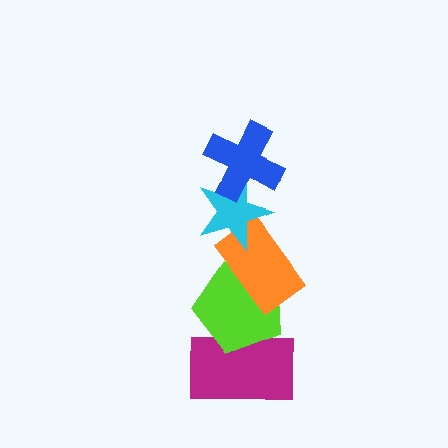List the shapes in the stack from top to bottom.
From top to bottom: the blue cross, the cyan star, the orange rectangle, the lime pentagon, the magenta rectangle.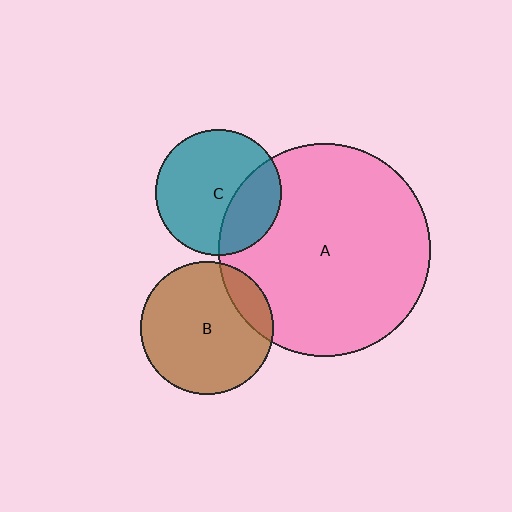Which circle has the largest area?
Circle A (pink).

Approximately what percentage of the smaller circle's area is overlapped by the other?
Approximately 15%.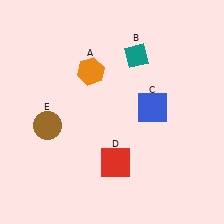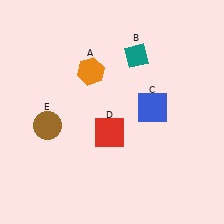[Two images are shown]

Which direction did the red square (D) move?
The red square (D) moved up.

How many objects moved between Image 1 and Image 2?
1 object moved between the two images.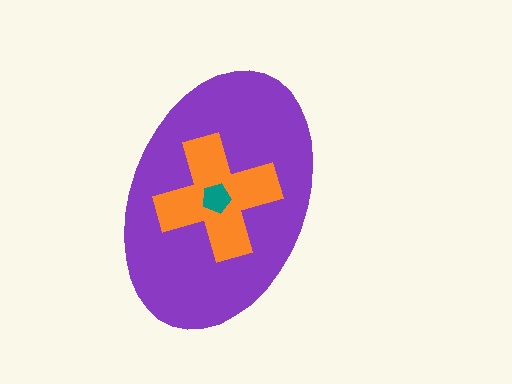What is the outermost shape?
The purple ellipse.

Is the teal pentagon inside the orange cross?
Yes.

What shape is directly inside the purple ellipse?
The orange cross.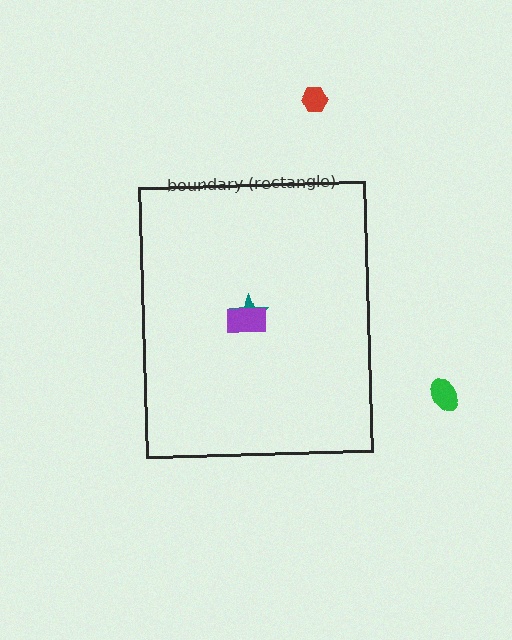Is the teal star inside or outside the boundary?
Inside.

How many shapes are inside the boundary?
2 inside, 2 outside.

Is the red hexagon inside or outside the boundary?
Outside.